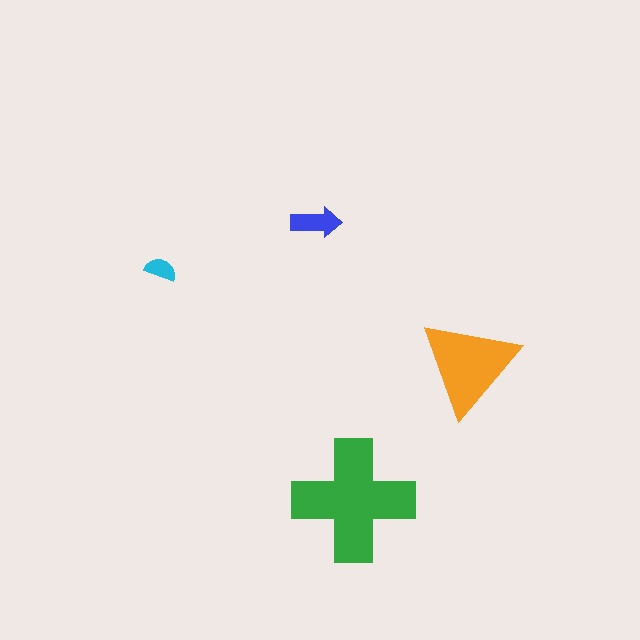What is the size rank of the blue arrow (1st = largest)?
3rd.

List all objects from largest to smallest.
The green cross, the orange triangle, the blue arrow, the cyan semicircle.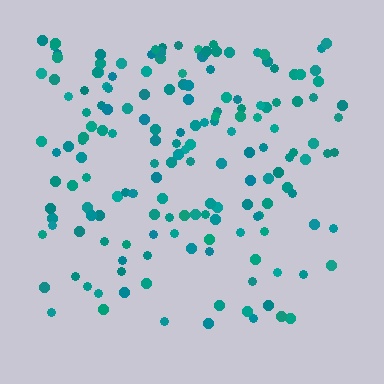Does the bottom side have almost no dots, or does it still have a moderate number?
Still a moderate number, just noticeably fewer than the top.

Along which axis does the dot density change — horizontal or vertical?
Vertical.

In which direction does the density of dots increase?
From bottom to top, with the top side densest.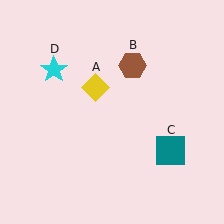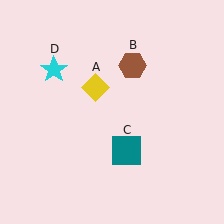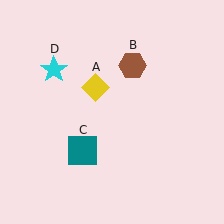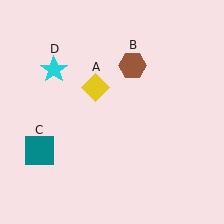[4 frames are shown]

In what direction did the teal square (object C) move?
The teal square (object C) moved left.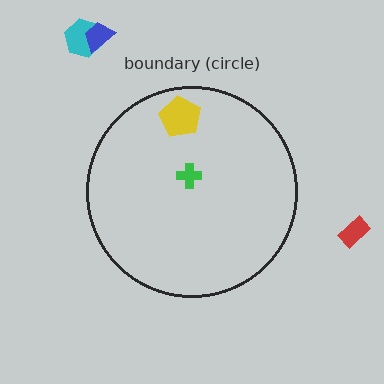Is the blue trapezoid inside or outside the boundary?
Outside.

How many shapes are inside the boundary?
2 inside, 3 outside.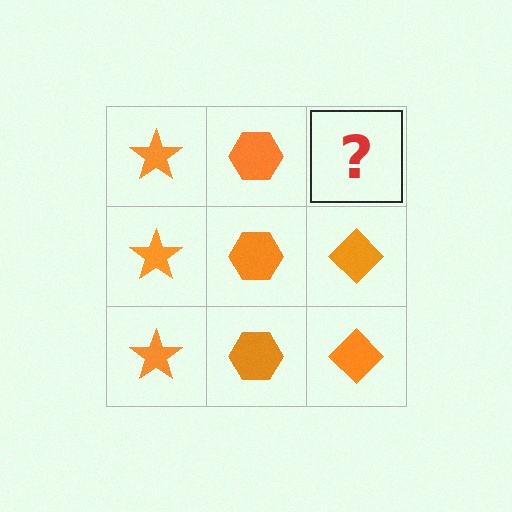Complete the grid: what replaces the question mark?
The question mark should be replaced with an orange diamond.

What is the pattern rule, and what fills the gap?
The rule is that each column has a consistent shape. The gap should be filled with an orange diamond.